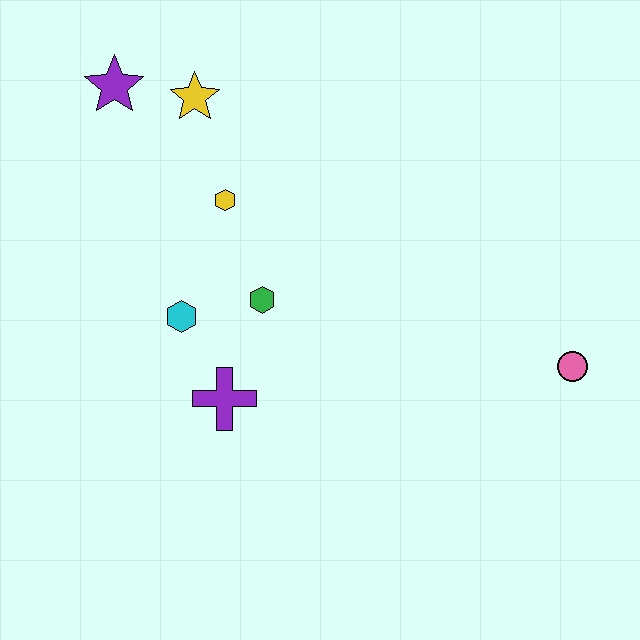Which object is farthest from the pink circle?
The purple star is farthest from the pink circle.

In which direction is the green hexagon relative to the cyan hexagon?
The green hexagon is to the right of the cyan hexagon.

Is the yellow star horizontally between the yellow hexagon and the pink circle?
No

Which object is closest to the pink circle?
The green hexagon is closest to the pink circle.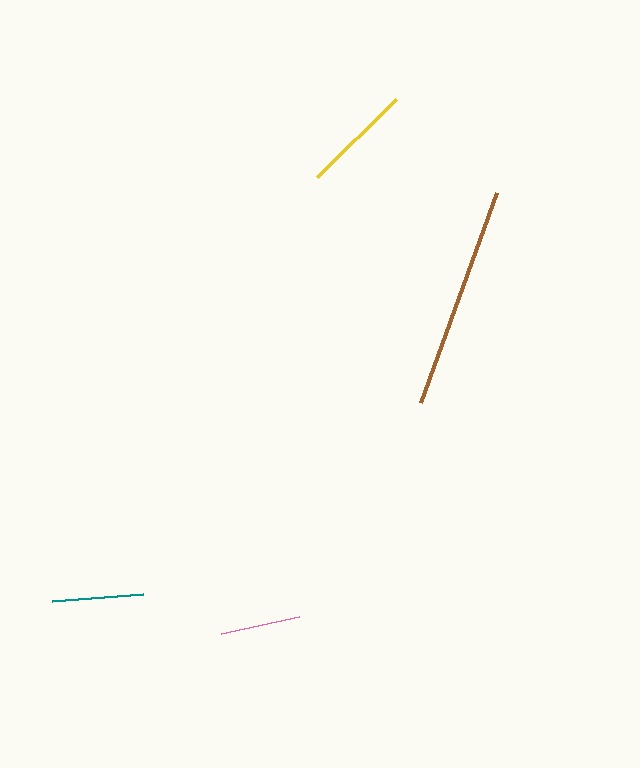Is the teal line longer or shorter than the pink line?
The teal line is longer than the pink line.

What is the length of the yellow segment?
The yellow segment is approximately 111 pixels long.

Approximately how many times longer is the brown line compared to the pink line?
The brown line is approximately 2.8 times the length of the pink line.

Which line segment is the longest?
The brown line is the longest at approximately 224 pixels.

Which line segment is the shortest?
The pink line is the shortest at approximately 80 pixels.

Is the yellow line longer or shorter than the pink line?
The yellow line is longer than the pink line.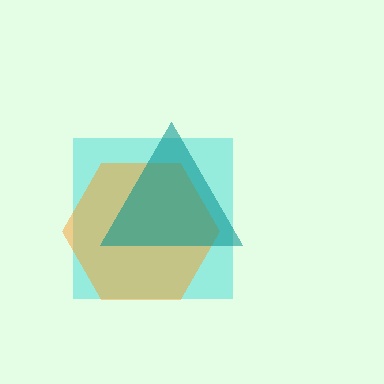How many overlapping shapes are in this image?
There are 3 overlapping shapes in the image.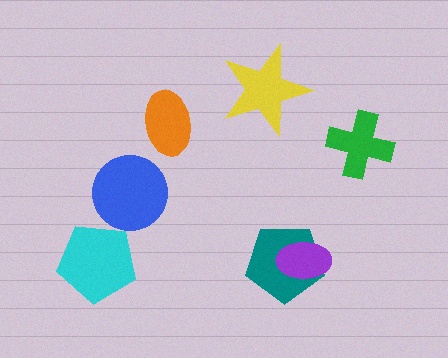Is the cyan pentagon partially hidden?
No, no other shape covers it.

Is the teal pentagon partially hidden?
Yes, it is partially covered by another shape.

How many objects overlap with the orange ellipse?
0 objects overlap with the orange ellipse.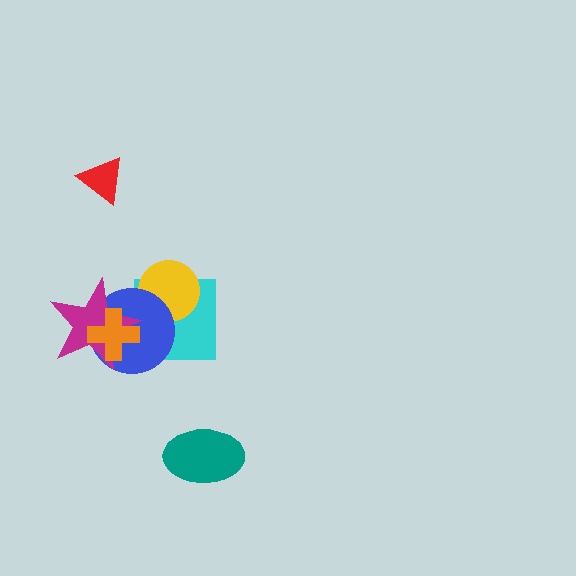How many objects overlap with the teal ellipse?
0 objects overlap with the teal ellipse.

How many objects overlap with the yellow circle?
2 objects overlap with the yellow circle.